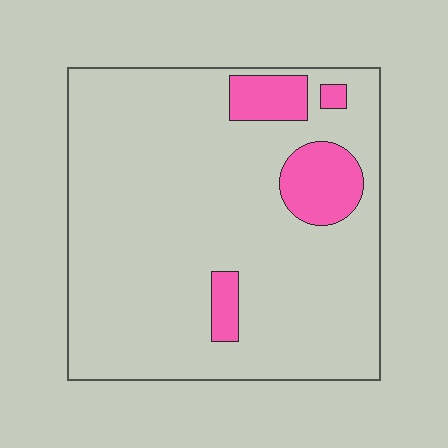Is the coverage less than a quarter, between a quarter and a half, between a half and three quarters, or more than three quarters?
Less than a quarter.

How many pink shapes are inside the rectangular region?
4.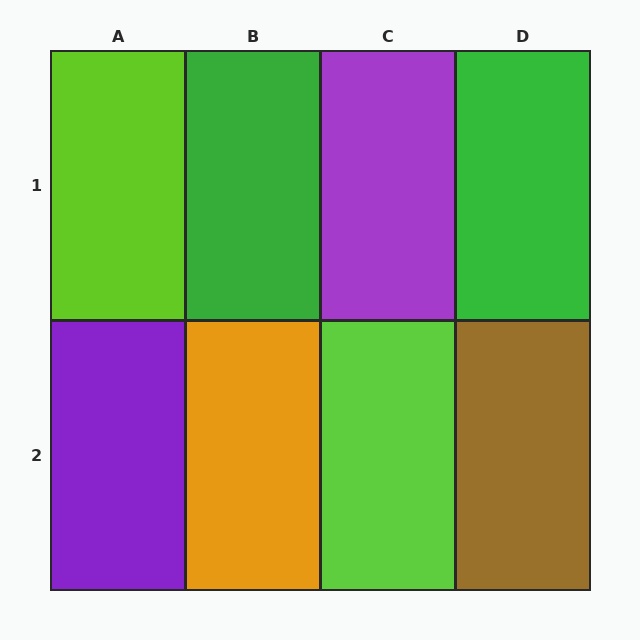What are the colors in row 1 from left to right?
Lime, green, purple, green.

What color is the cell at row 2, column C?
Lime.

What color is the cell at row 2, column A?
Purple.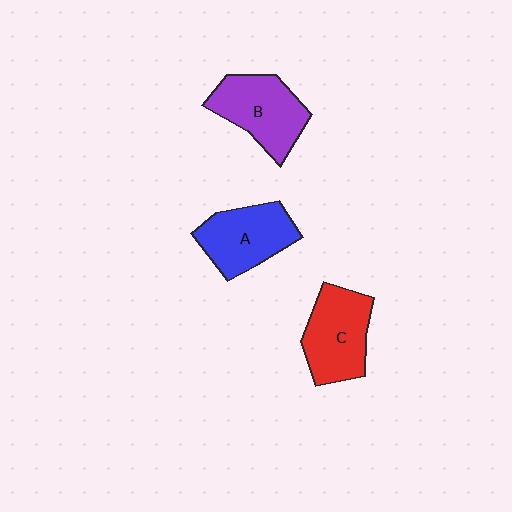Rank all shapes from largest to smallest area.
From largest to smallest: B (purple), C (red), A (blue).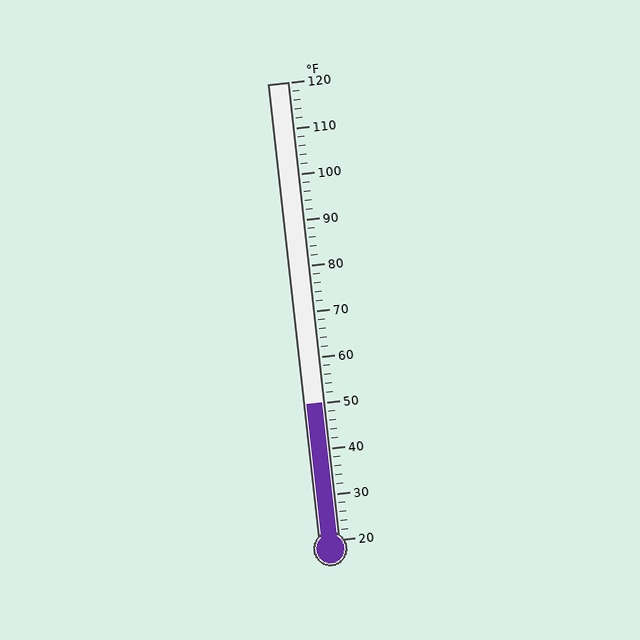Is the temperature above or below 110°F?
The temperature is below 110°F.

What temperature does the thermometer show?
The thermometer shows approximately 50°F.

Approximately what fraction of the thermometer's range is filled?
The thermometer is filled to approximately 30% of its range.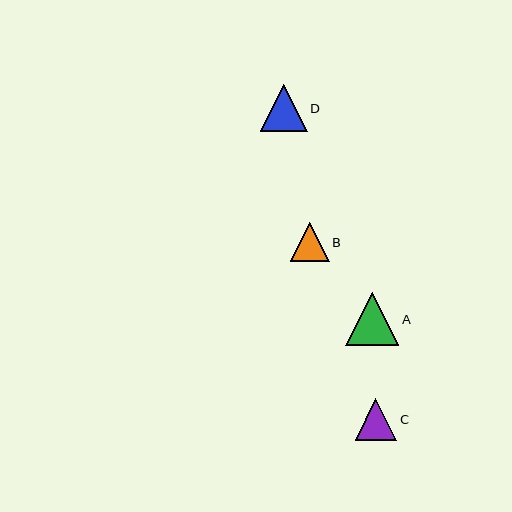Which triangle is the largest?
Triangle A is the largest with a size of approximately 53 pixels.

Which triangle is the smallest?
Triangle B is the smallest with a size of approximately 38 pixels.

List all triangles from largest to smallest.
From largest to smallest: A, D, C, B.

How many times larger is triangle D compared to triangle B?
Triangle D is approximately 1.2 times the size of triangle B.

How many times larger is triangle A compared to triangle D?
Triangle A is approximately 1.1 times the size of triangle D.